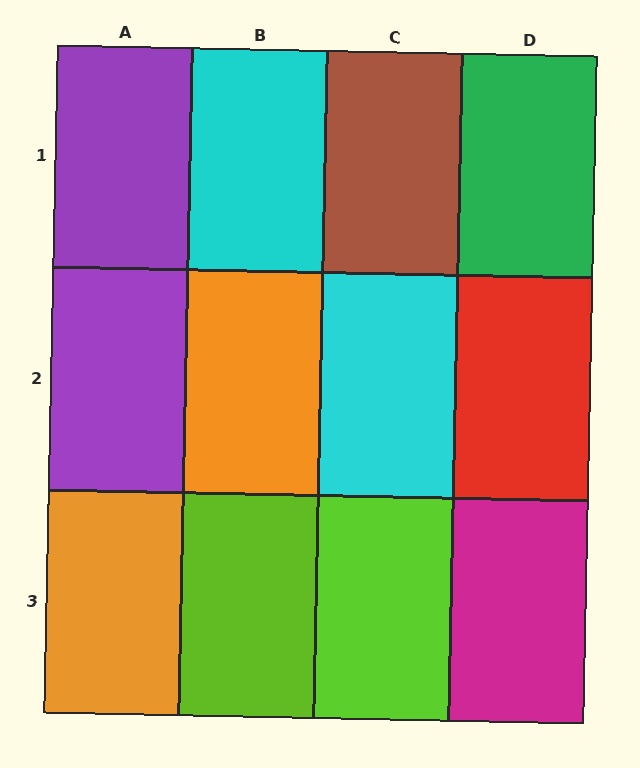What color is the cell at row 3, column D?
Magenta.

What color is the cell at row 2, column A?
Purple.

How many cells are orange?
2 cells are orange.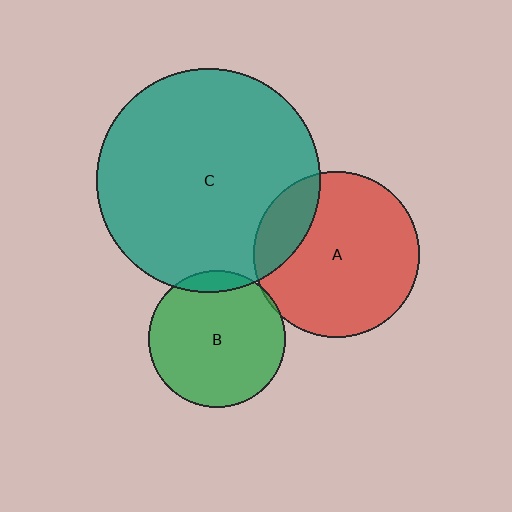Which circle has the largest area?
Circle C (teal).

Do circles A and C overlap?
Yes.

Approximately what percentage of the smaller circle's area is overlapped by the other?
Approximately 20%.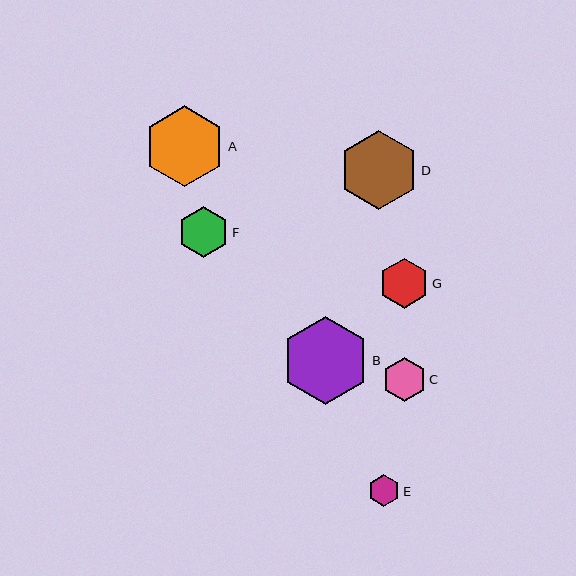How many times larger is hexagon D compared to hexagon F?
Hexagon D is approximately 1.6 times the size of hexagon F.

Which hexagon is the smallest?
Hexagon E is the smallest with a size of approximately 32 pixels.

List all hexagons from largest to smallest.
From largest to smallest: B, A, D, F, G, C, E.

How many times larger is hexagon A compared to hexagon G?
Hexagon A is approximately 1.6 times the size of hexagon G.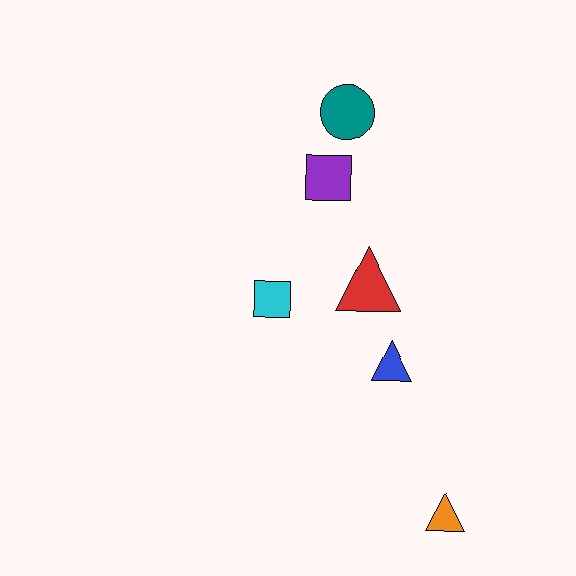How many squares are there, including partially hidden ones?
There are 2 squares.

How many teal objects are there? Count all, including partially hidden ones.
There is 1 teal object.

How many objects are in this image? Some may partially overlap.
There are 6 objects.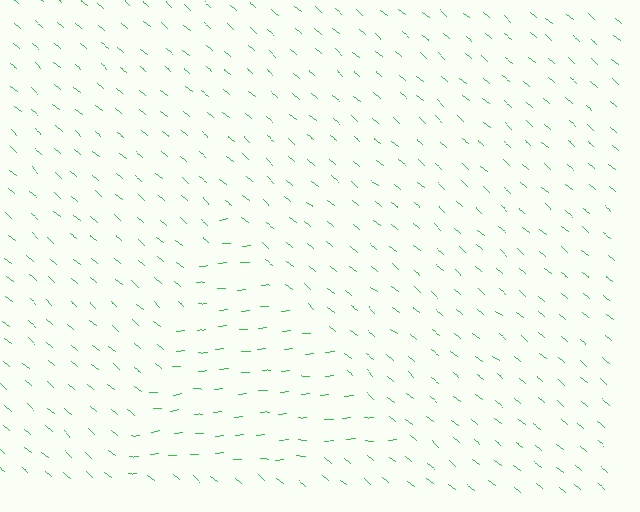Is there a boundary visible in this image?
Yes, there is a texture boundary formed by a change in line orientation.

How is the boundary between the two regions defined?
The boundary is defined purely by a change in line orientation (approximately 45 degrees difference). All lines are the same color and thickness.